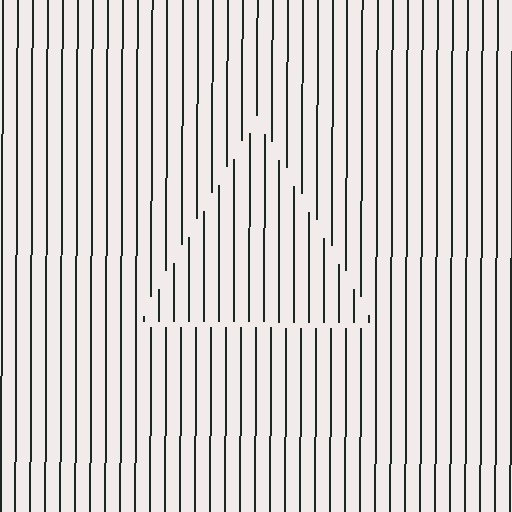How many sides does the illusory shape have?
3 sides — the line-ends trace a triangle.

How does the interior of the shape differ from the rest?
The interior of the shape contains the same grating, shifted by half a period — the contour is defined by the phase discontinuity where line-ends from the inner and outer gratings abut.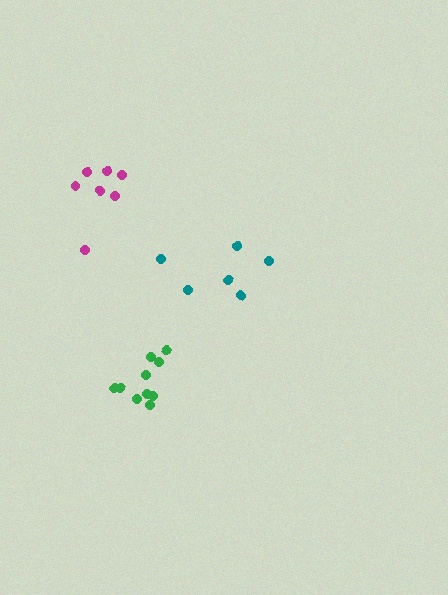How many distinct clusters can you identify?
There are 3 distinct clusters.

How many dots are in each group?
Group 1: 10 dots, Group 2: 6 dots, Group 3: 7 dots (23 total).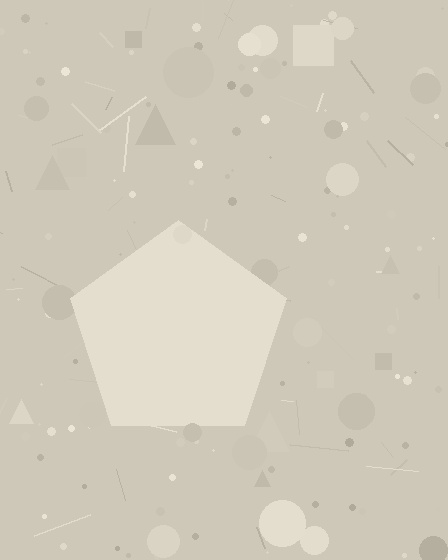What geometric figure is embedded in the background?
A pentagon is embedded in the background.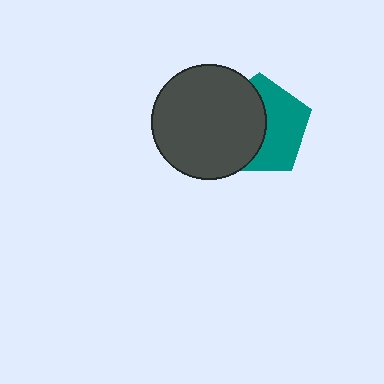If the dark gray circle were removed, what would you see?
You would see the complete teal pentagon.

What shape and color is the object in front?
The object in front is a dark gray circle.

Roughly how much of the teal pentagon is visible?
About half of it is visible (roughly 50%).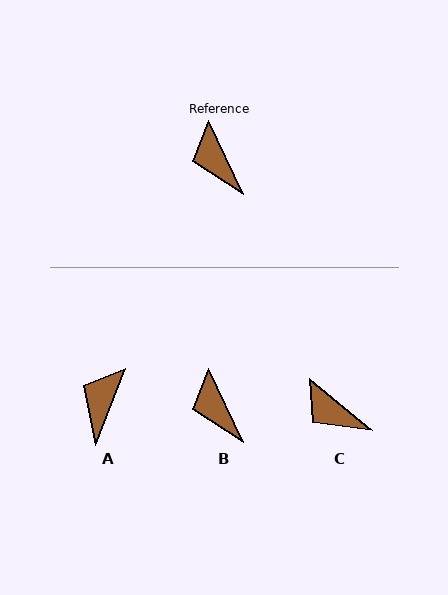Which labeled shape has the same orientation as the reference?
B.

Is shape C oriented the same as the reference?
No, it is off by about 25 degrees.